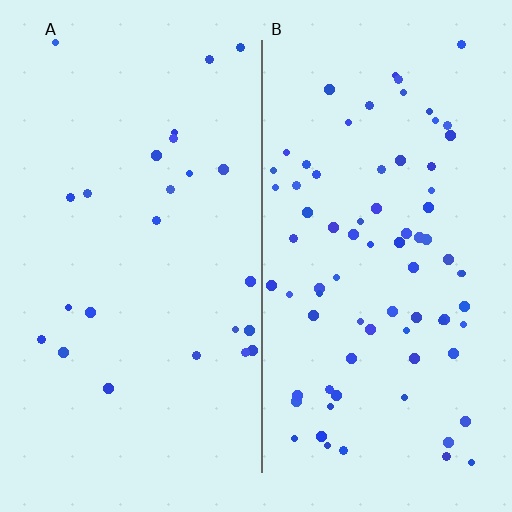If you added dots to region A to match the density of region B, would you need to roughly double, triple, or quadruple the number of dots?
Approximately triple.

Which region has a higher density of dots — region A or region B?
B (the right).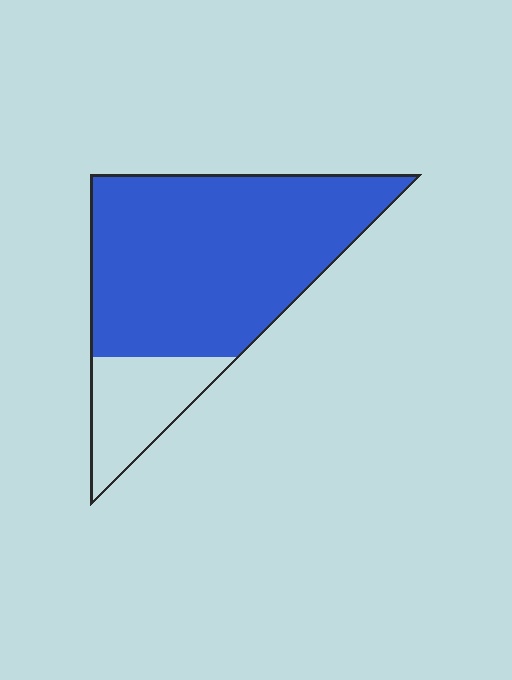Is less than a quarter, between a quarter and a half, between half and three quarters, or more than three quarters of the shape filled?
More than three quarters.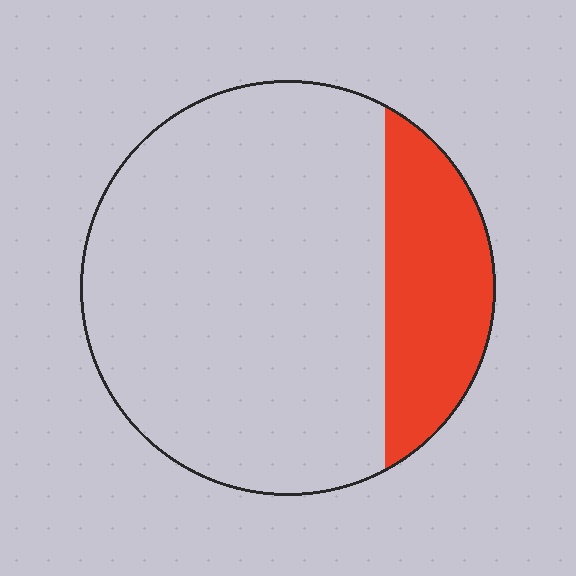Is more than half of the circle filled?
No.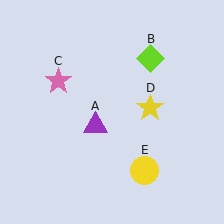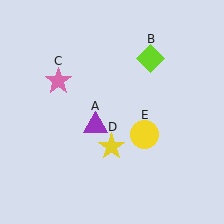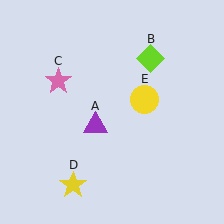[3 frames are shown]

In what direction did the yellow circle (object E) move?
The yellow circle (object E) moved up.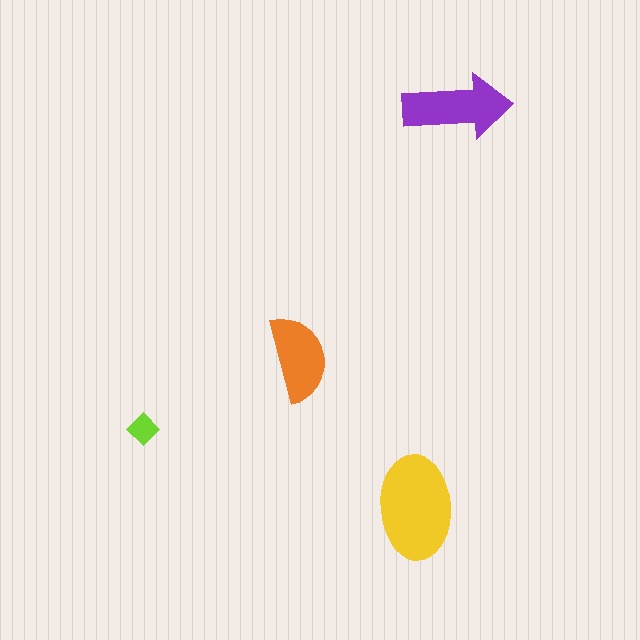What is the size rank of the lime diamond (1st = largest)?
4th.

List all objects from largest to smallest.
The yellow ellipse, the purple arrow, the orange semicircle, the lime diamond.